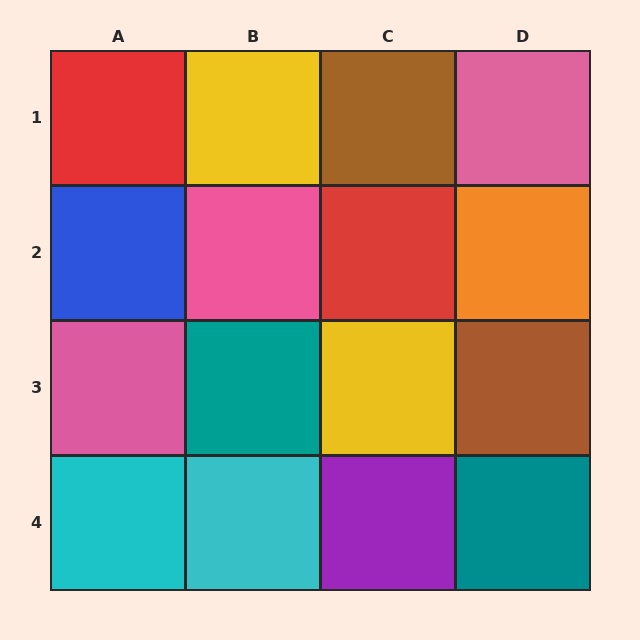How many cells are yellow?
2 cells are yellow.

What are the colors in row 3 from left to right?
Pink, teal, yellow, brown.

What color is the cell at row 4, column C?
Purple.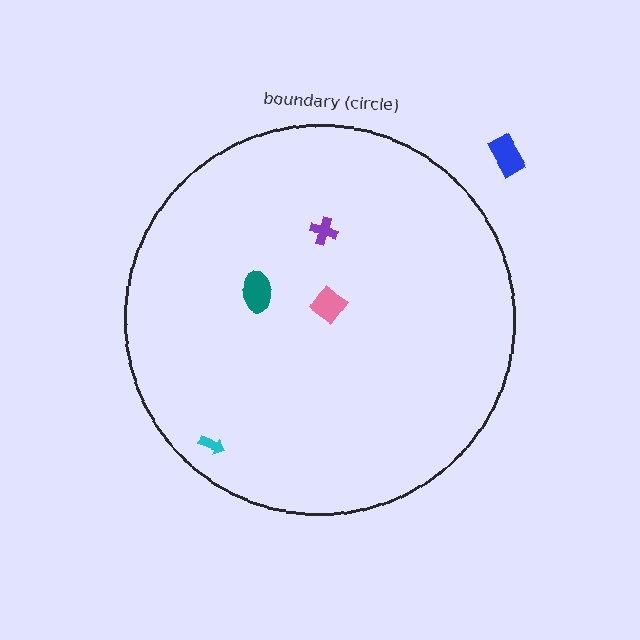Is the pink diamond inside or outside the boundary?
Inside.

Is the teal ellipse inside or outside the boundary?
Inside.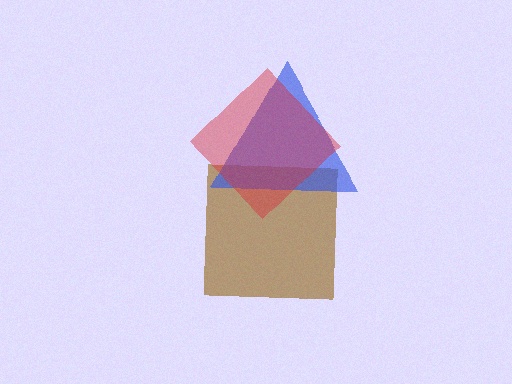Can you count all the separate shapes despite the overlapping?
Yes, there are 3 separate shapes.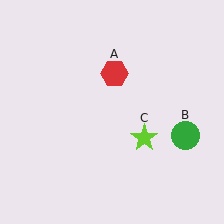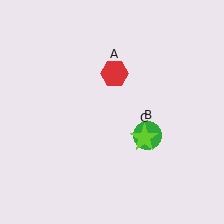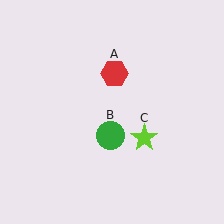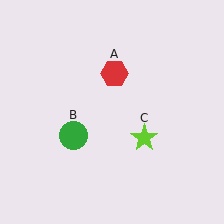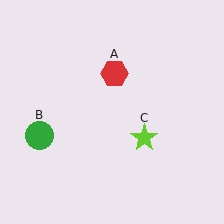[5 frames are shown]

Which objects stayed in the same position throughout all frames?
Red hexagon (object A) and lime star (object C) remained stationary.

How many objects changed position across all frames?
1 object changed position: green circle (object B).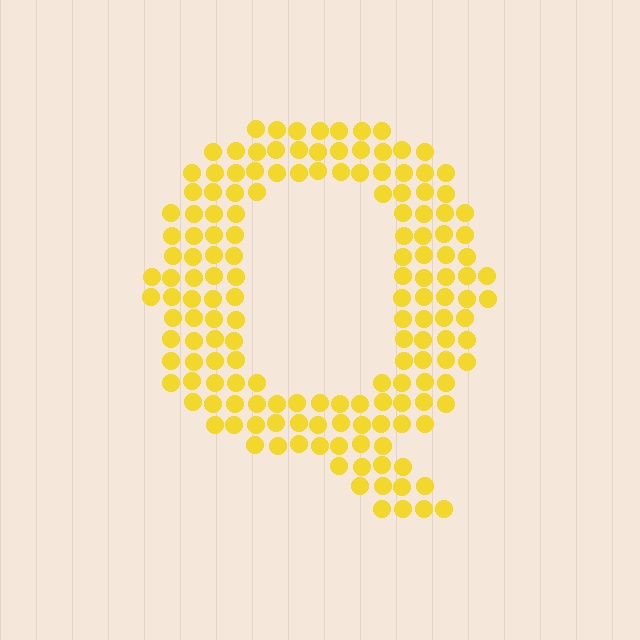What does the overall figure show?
The overall figure shows the letter Q.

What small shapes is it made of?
It is made of small circles.